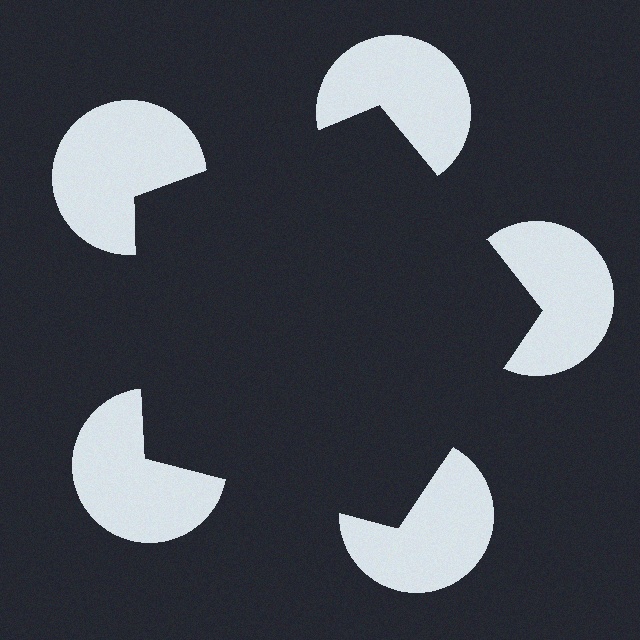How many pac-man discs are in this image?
There are 5 — one at each vertex of the illusory pentagon.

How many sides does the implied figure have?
5 sides.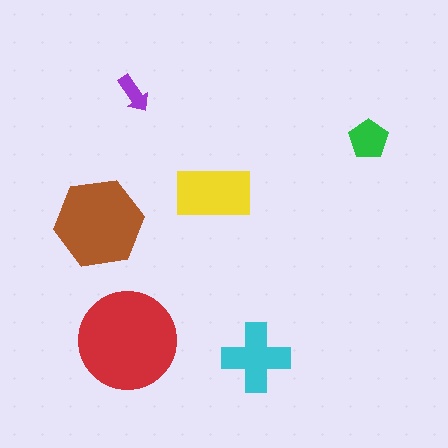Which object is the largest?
The red circle.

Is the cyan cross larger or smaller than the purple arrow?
Larger.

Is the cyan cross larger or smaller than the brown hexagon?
Smaller.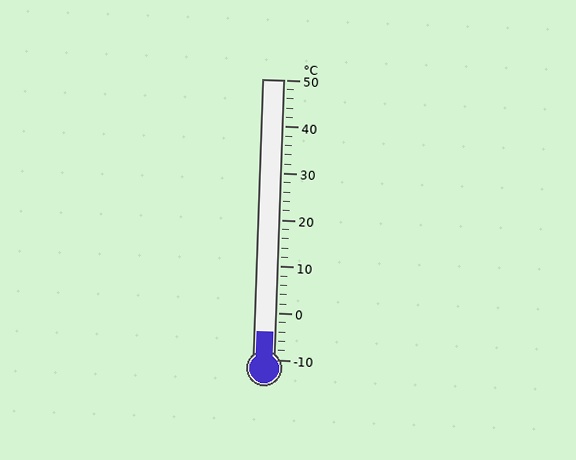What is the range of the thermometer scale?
The thermometer scale ranges from -10°C to 50°C.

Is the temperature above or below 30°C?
The temperature is below 30°C.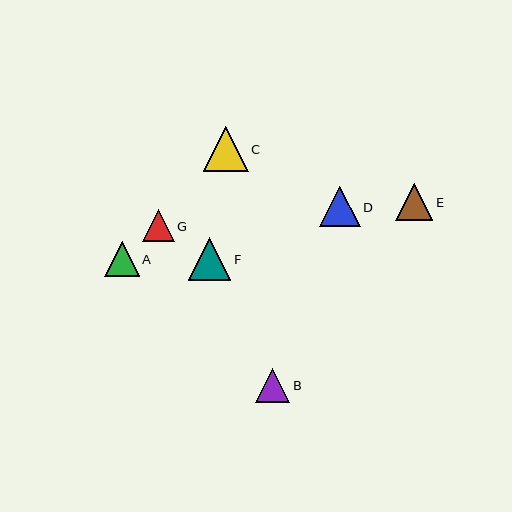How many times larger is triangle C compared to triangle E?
Triangle C is approximately 1.2 times the size of triangle E.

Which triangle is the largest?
Triangle C is the largest with a size of approximately 45 pixels.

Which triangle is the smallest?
Triangle G is the smallest with a size of approximately 31 pixels.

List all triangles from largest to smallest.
From largest to smallest: C, F, D, E, B, A, G.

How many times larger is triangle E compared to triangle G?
Triangle E is approximately 1.2 times the size of triangle G.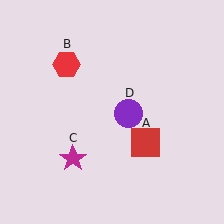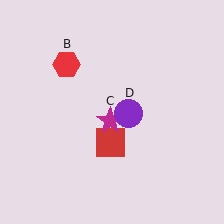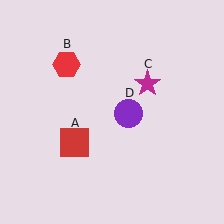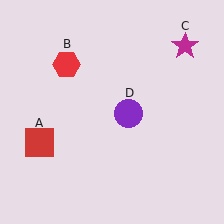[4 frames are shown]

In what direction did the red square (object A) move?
The red square (object A) moved left.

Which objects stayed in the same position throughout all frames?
Red hexagon (object B) and purple circle (object D) remained stationary.